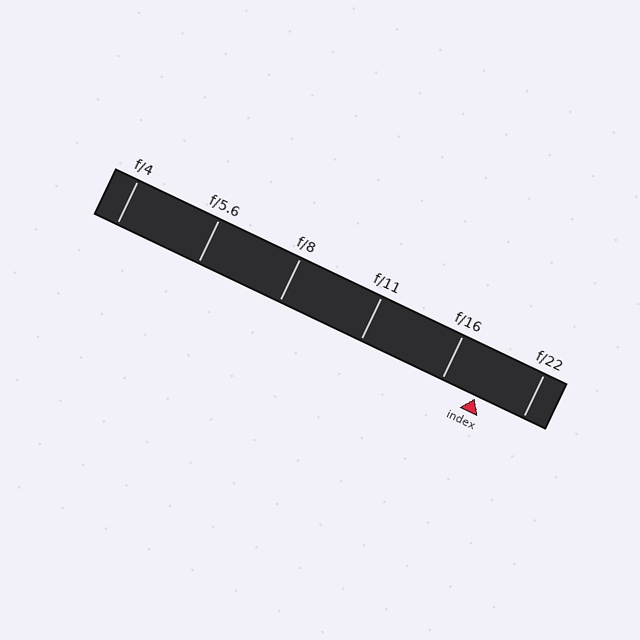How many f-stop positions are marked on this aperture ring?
There are 6 f-stop positions marked.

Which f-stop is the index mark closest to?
The index mark is closest to f/16.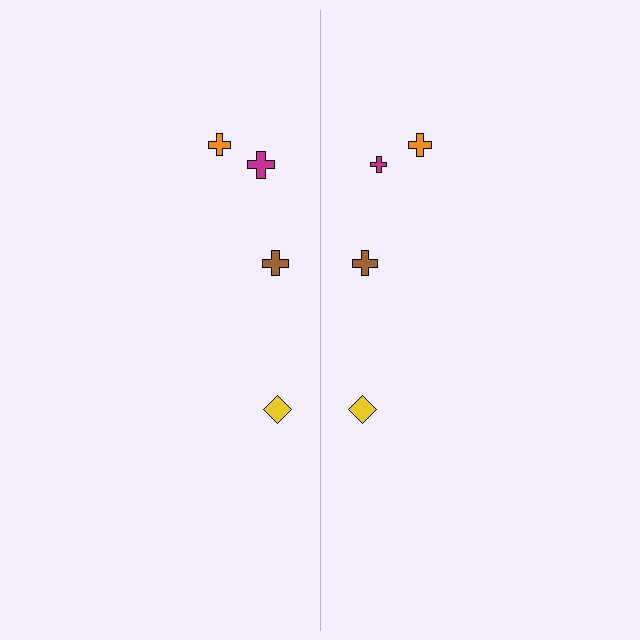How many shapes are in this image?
There are 8 shapes in this image.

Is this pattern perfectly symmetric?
No, the pattern is not perfectly symmetric. The magenta cross on the right side has a different size than its mirror counterpart.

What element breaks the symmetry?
The magenta cross on the right side has a different size than its mirror counterpart.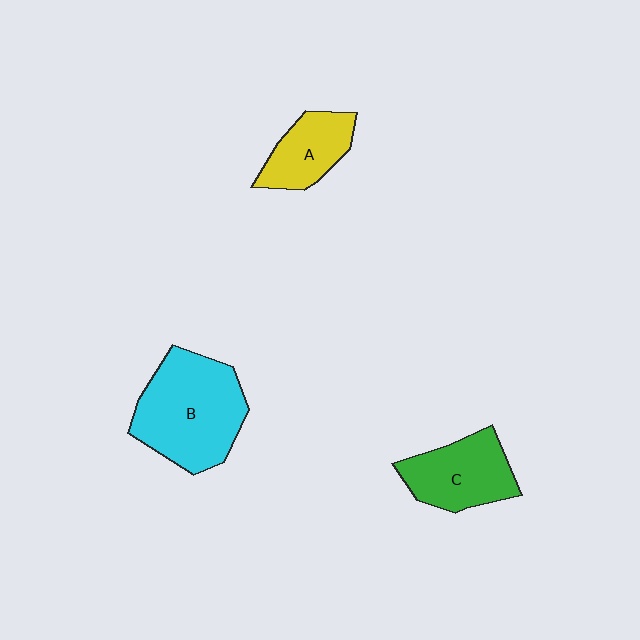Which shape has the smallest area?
Shape A (yellow).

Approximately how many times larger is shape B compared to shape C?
Approximately 1.5 times.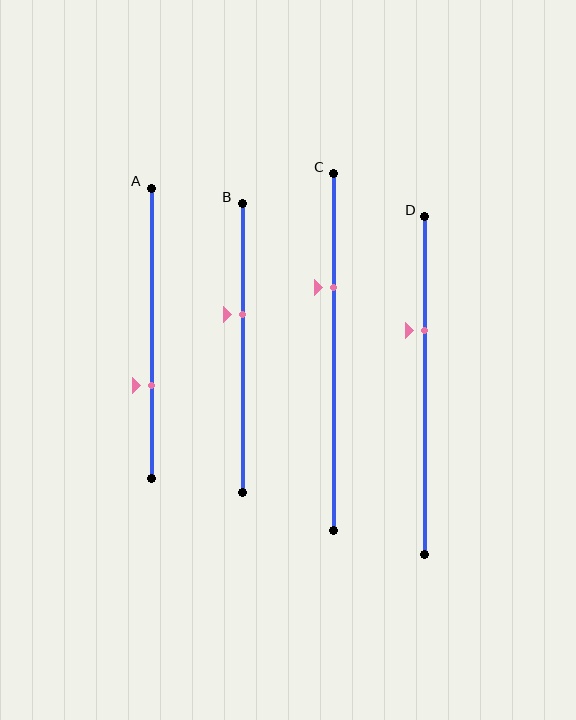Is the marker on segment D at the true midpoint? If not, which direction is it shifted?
No, the marker on segment D is shifted upward by about 16% of the segment length.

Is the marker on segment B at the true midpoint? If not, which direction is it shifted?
No, the marker on segment B is shifted upward by about 12% of the segment length.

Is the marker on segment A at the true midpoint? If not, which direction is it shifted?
No, the marker on segment A is shifted downward by about 18% of the segment length.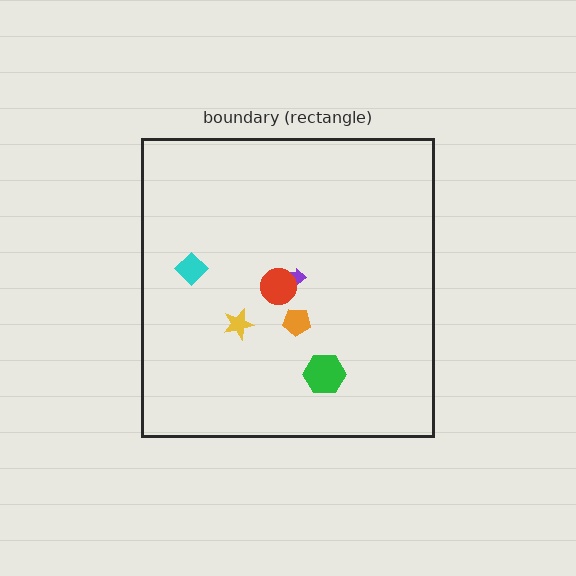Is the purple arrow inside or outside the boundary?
Inside.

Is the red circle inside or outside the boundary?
Inside.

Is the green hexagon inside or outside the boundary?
Inside.